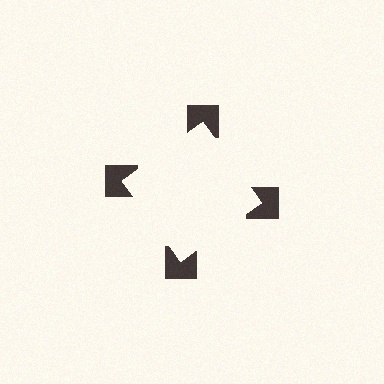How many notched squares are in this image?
There are 4 — one at each vertex of the illusory square.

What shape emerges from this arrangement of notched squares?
An illusory square — its edges are inferred from the aligned wedge cuts in the notched squares, not physically drawn.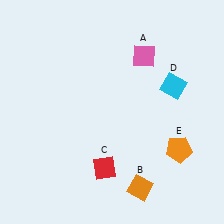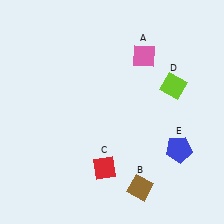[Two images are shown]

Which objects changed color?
B changed from orange to brown. D changed from cyan to lime. E changed from orange to blue.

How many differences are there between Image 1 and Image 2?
There are 3 differences between the two images.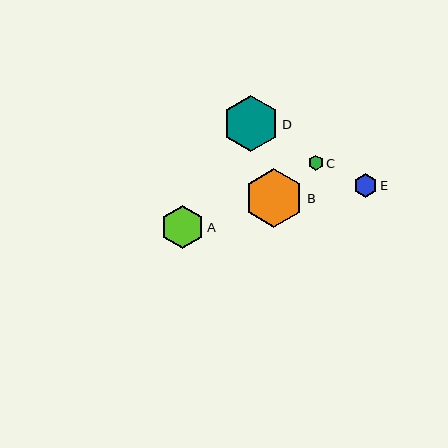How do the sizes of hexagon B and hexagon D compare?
Hexagon B and hexagon D are approximately the same size.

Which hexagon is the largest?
Hexagon B is the largest with a size of approximately 59 pixels.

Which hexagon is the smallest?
Hexagon C is the smallest with a size of approximately 15 pixels.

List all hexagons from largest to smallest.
From largest to smallest: B, D, A, E, C.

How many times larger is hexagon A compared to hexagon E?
Hexagon A is approximately 1.9 times the size of hexagon E.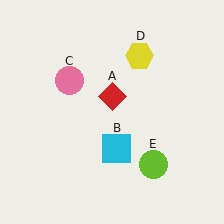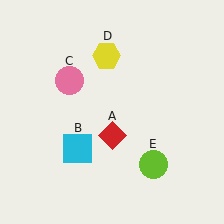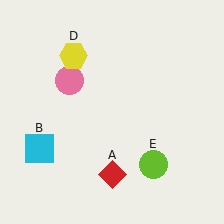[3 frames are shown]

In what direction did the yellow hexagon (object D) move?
The yellow hexagon (object D) moved left.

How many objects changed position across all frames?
3 objects changed position: red diamond (object A), cyan square (object B), yellow hexagon (object D).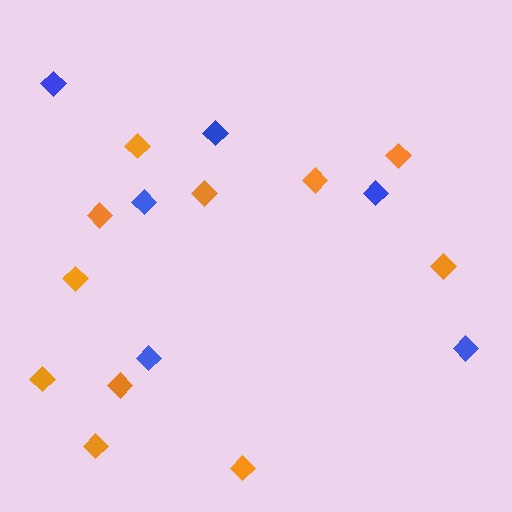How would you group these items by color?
There are 2 groups: one group of blue diamonds (6) and one group of orange diamonds (11).